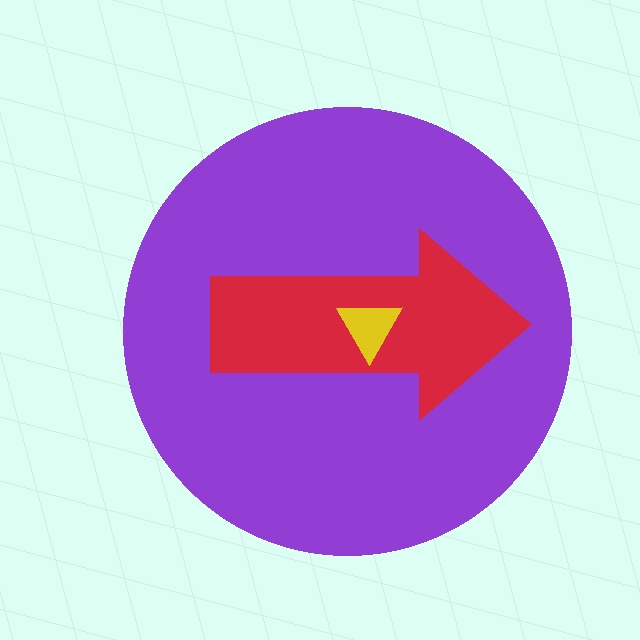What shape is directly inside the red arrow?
The yellow triangle.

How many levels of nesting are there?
3.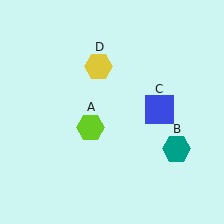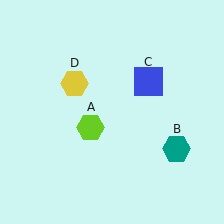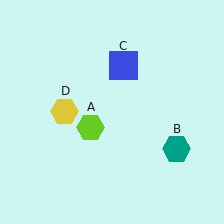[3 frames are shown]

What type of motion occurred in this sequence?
The blue square (object C), yellow hexagon (object D) rotated counterclockwise around the center of the scene.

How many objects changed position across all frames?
2 objects changed position: blue square (object C), yellow hexagon (object D).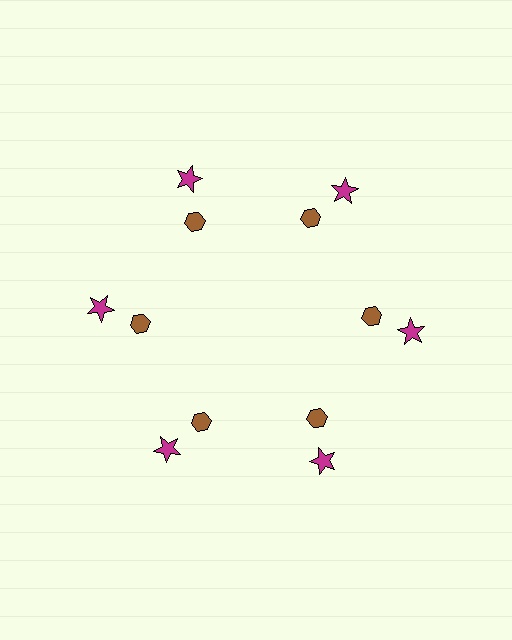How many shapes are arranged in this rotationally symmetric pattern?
There are 12 shapes, arranged in 6 groups of 2.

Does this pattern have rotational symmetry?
Yes, this pattern has 6-fold rotational symmetry. It looks the same after rotating 60 degrees around the center.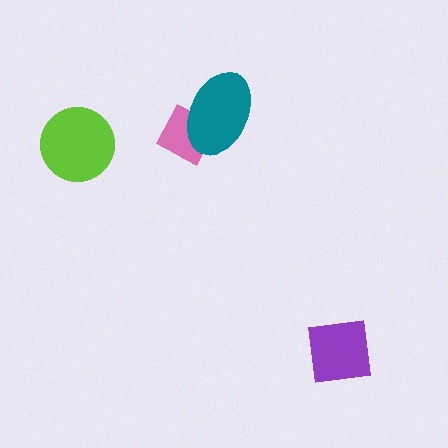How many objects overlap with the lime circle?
0 objects overlap with the lime circle.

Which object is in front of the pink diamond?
The teal ellipse is in front of the pink diamond.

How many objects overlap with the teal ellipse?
1 object overlaps with the teal ellipse.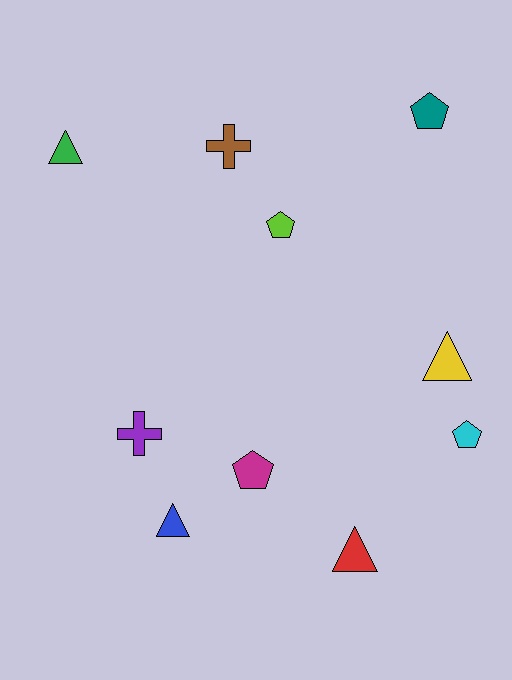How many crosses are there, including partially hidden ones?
There are 2 crosses.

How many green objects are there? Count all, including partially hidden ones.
There is 1 green object.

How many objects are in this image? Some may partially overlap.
There are 10 objects.